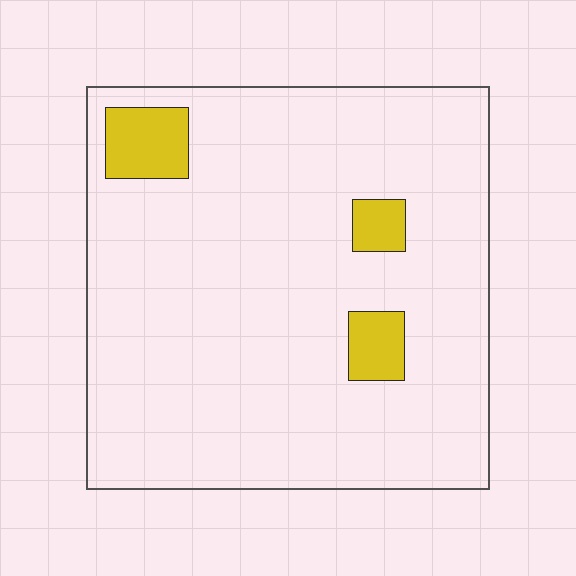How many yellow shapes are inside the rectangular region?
3.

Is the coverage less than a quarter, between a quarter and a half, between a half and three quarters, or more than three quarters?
Less than a quarter.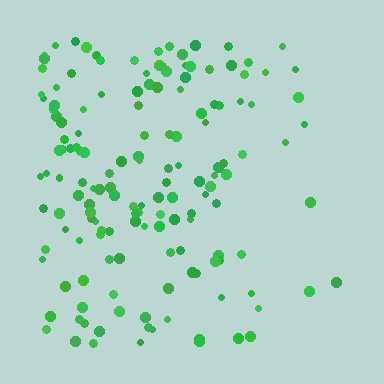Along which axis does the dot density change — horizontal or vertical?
Horizontal.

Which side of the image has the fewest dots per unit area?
The right.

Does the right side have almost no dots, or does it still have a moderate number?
Still a moderate number, just noticeably fewer than the left.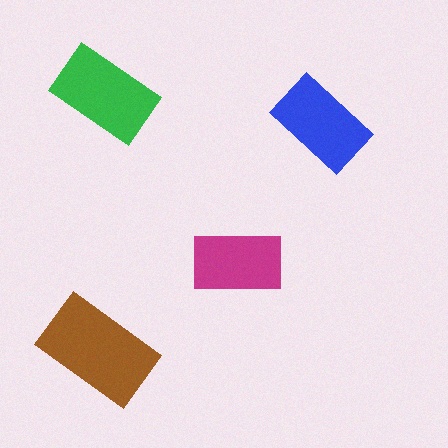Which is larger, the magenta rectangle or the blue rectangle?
The blue one.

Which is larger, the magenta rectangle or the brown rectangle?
The brown one.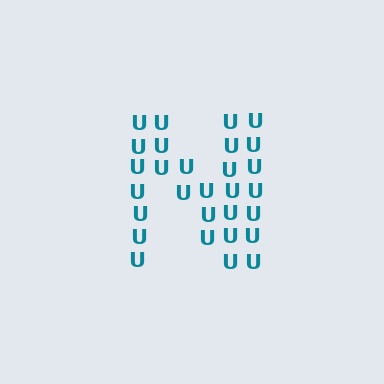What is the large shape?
The large shape is the letter N.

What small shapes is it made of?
It is made of small letter U's.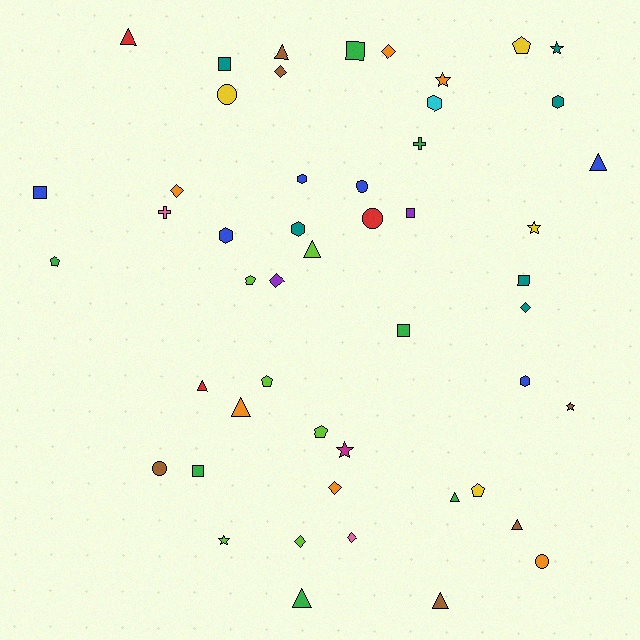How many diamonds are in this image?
There are 8 diamonds.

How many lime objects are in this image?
There are 6 lime objects.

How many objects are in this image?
There are 50 objects.